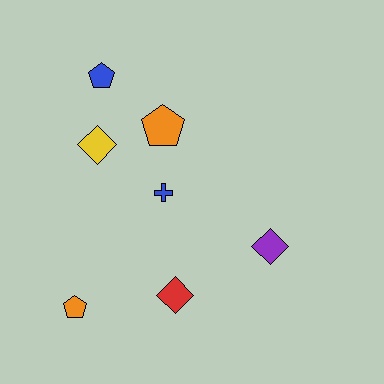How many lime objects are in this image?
There are no lime objects.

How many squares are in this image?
There are no squares.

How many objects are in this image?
There are 7 objects.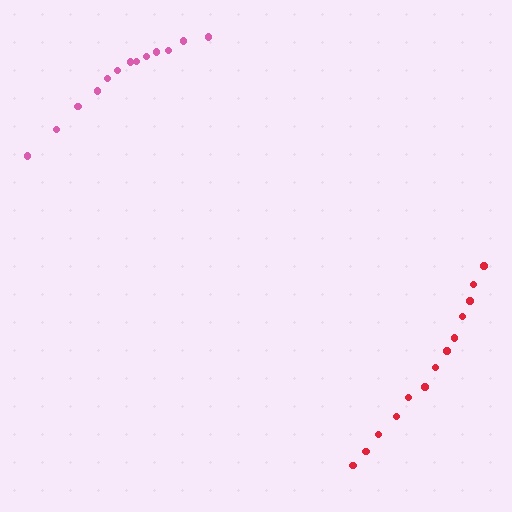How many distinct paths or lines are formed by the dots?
There are 2 distinct paths.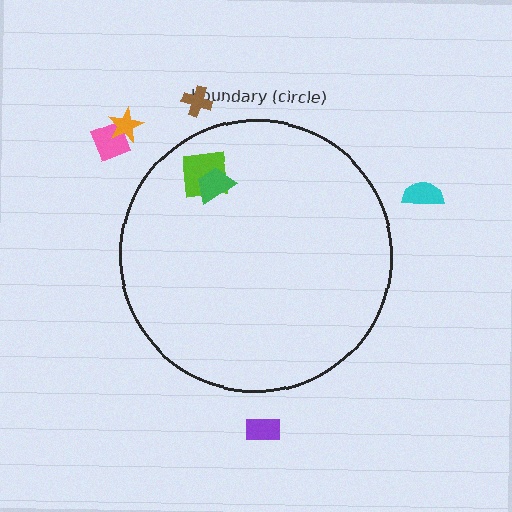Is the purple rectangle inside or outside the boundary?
Outside.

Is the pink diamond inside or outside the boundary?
Outside.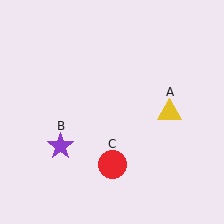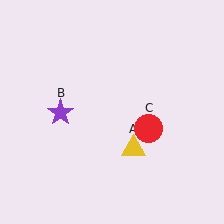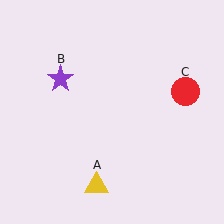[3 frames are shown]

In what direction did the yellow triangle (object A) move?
The yellow triangle (object A) moved down and to the left.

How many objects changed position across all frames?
3 objects changed position: yellow triangle (object A), purple star (object B), red circle (object C).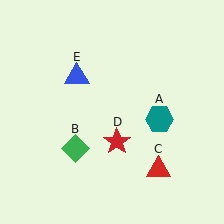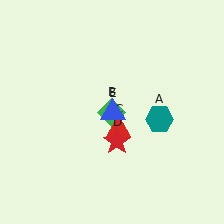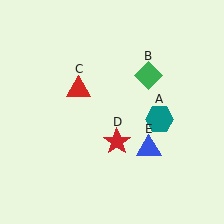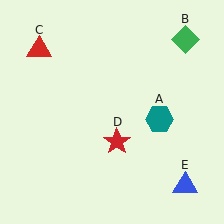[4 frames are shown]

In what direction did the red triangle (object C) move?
The red triangle (object C) moved up and to the left.